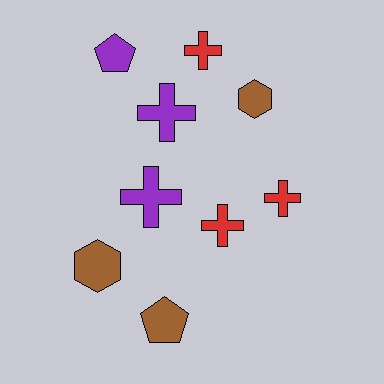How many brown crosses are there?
There are no brown crosses.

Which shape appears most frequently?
Cross, with 5 objects.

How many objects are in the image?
There are 9 objects.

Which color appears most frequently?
Brown, with 3 objects.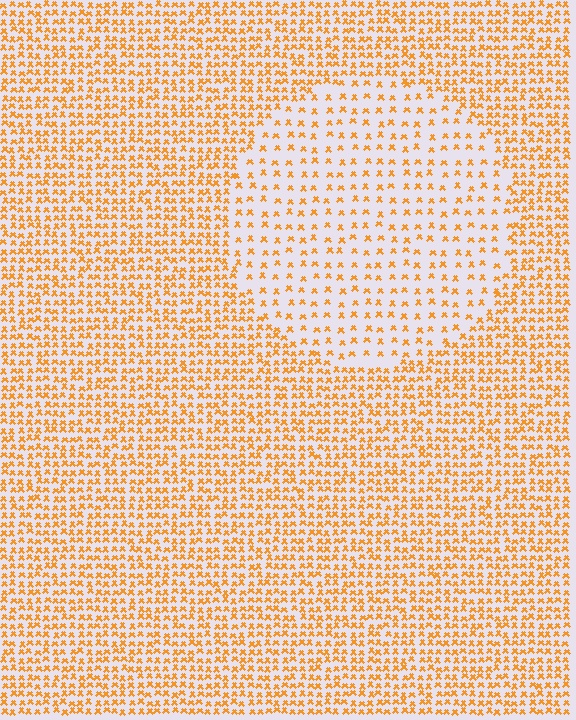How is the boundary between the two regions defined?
The boundary is defined by a change in element density (approximately 2.3x ratio). All elements are the same color, size, and shape.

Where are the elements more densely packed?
The elements are more densely packed outside the circle boundary.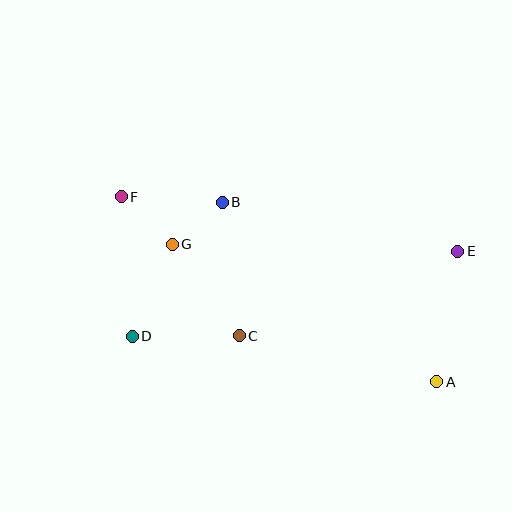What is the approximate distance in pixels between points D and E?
The distance between D and E is approximately 337 pixels.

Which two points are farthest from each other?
Points A and F are farthest from each other.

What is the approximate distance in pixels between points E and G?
The distance between E and G is approximately 286 pixels.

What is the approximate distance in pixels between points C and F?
The distance between C and F is approximately 182 pixels.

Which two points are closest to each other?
Points B and G are closest to each other.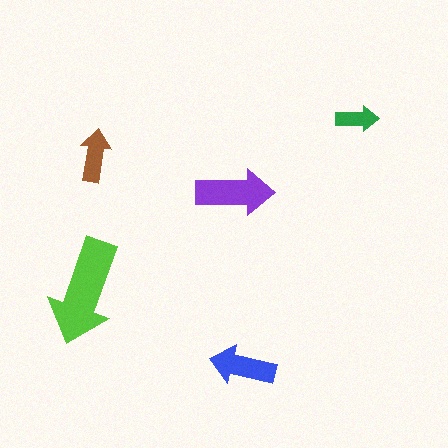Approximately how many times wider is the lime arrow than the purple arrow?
About 1.5 times wider.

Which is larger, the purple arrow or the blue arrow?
The purple one.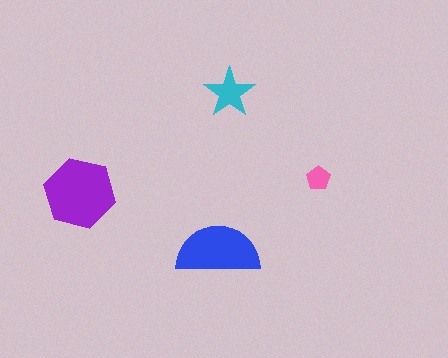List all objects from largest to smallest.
The purple hexagon, the blue semicircle, the cyan star, the pink pentagon.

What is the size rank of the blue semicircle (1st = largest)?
2nd.